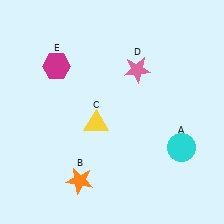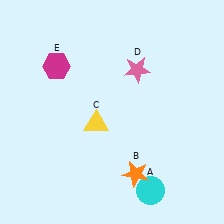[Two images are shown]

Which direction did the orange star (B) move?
The orange star (B) moved right.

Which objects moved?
The objects that moved are: the cyan circle (A), the orange star (B).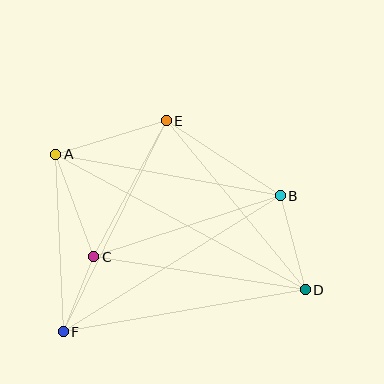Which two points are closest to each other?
Points C and F are closest to each other.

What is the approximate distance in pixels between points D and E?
The distance between D and E is approximately 219 pixels.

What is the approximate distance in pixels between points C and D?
The distance between C and D is approximately 214 pixels.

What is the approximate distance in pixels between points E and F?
The distance between E and F is approximately 235 pixels.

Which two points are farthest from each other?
Points A and D are farthest from each other.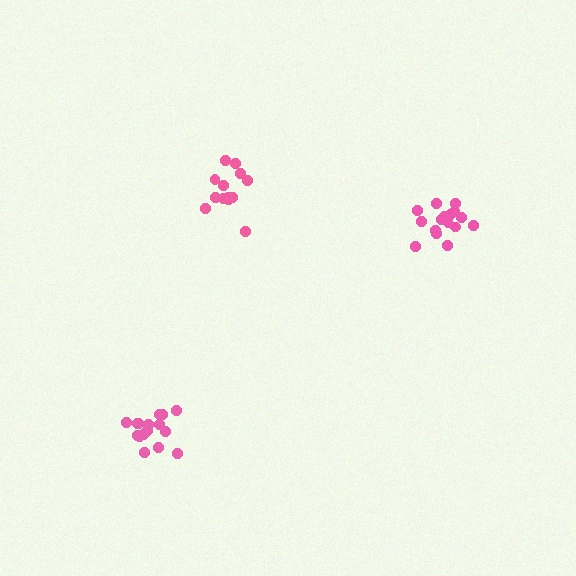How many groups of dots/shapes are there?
There are 3 groups.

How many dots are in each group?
Group 1: 16 dots, Group 2: 16 dots, Group 3: 13 dots (45 total).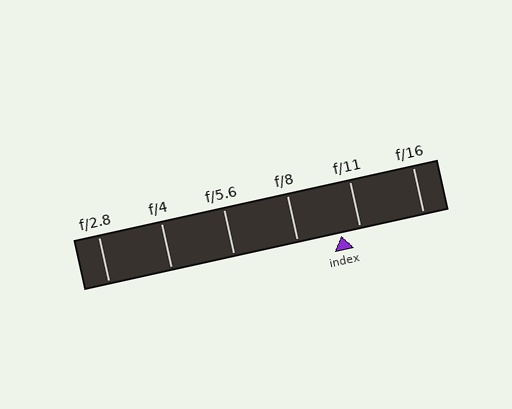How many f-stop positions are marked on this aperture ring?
There are 6 f-stop positions marked.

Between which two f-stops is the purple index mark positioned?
The index mark is between f/8 and f/11.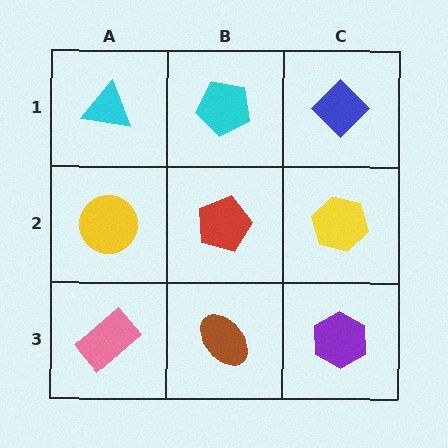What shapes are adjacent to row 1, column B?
A red pentagon (row 2, column B), a cyan triangle (row 1, column A), a blue diamond (row 1, column C).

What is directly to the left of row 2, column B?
A yellow circle.